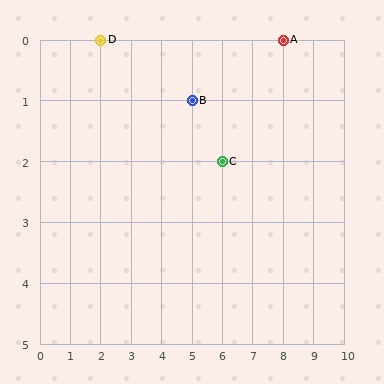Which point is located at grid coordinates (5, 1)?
Point B is at (5, 1).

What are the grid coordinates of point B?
Point B is at grid coordinates (5, 1).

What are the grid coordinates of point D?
Point D is at grid coordinates (2, 0).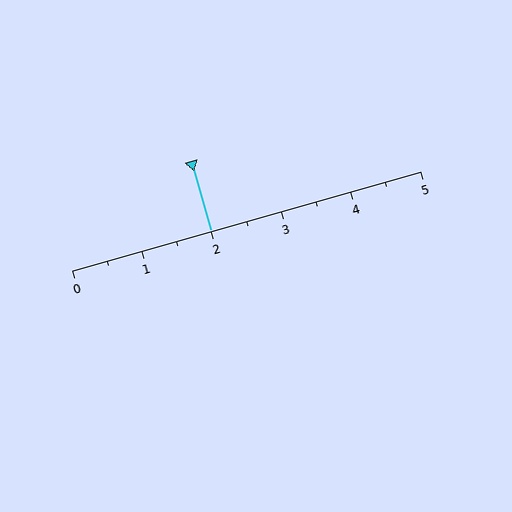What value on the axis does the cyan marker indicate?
The marker indicates approximately 2.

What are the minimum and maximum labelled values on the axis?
The axis runs from 0 to 5.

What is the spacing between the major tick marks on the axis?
The major ticks are spaced 1 apart.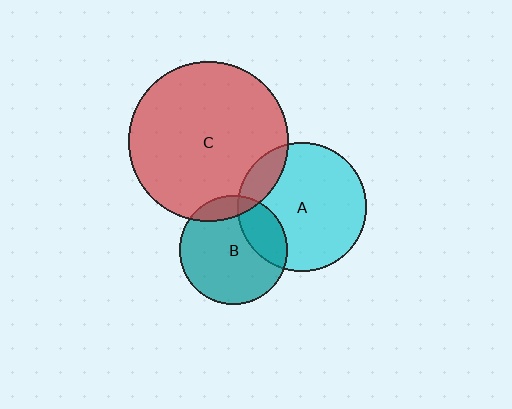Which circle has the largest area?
Circle C (red).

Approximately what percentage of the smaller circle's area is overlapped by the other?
Approximately 10%.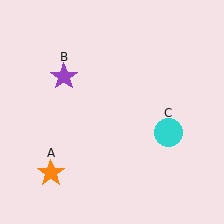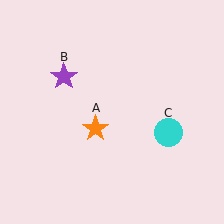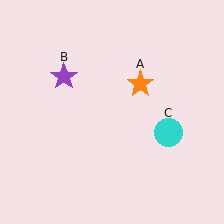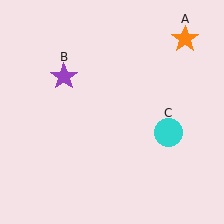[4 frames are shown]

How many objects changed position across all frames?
1 object changed position: orange star (object A).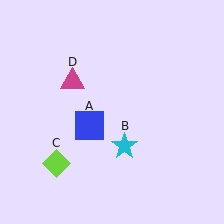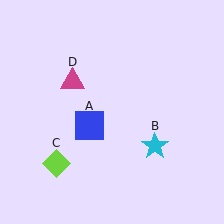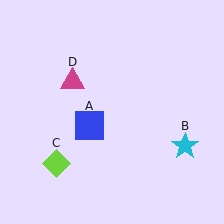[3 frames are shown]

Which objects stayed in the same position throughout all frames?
Blue square (object A) and lime diamond (object C) and magenta triangle (object D) remained stationary.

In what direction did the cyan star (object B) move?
The cyan star (object B) moved right.